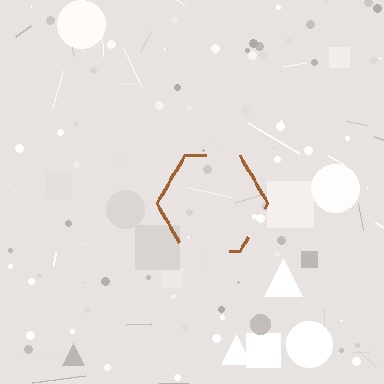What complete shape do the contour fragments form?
The contour fragments form a hexagon.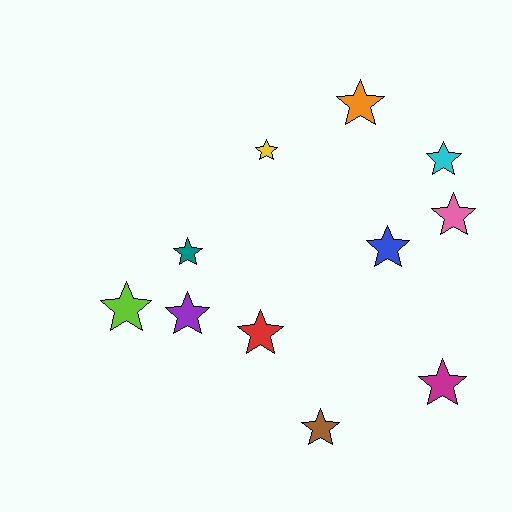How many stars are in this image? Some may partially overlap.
There are 11 stars.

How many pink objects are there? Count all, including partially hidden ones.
There is 1 pink object.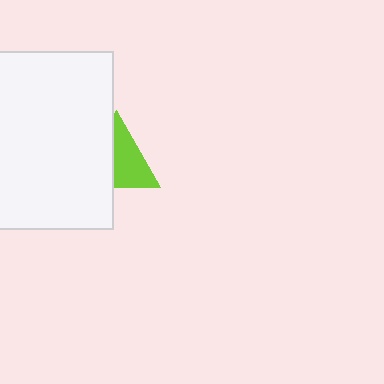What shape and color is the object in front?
The object in front is a white rectangle.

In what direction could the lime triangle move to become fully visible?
The lime triangle could move right. That would shift it out from behind the white rectangle entirely.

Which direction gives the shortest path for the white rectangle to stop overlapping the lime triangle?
Moving left gives the shortest separation.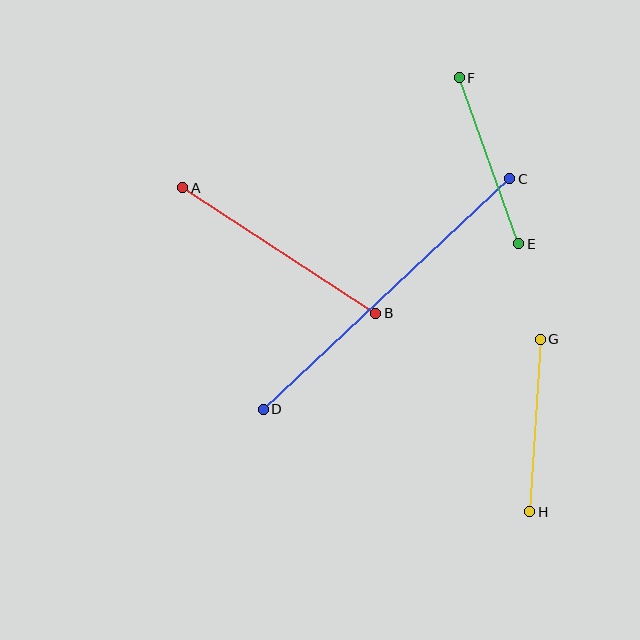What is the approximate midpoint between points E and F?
The midpoint is at approximately (489, 161) pixels.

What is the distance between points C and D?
The distance is approximately 337 pixels.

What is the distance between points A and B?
The distance is approximately 230 pixels.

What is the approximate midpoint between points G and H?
The midpoint is at approximately (535, 425) pixels.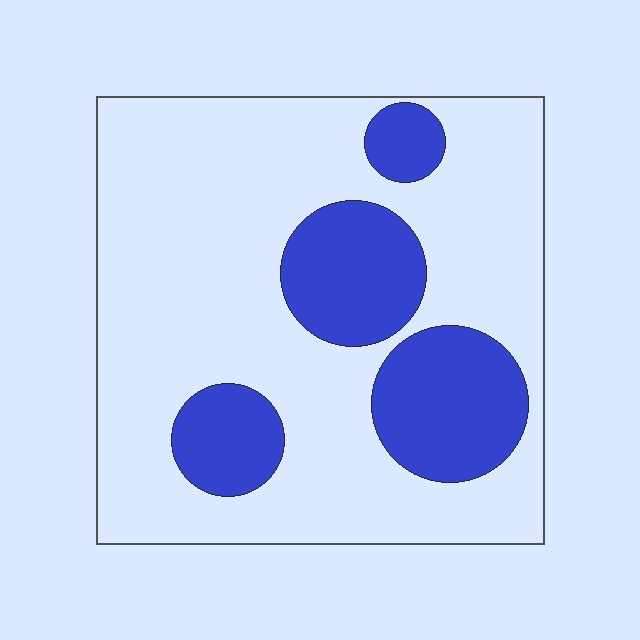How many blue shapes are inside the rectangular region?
4.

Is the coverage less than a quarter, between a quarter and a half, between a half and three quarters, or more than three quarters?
Between a quarter and a half.